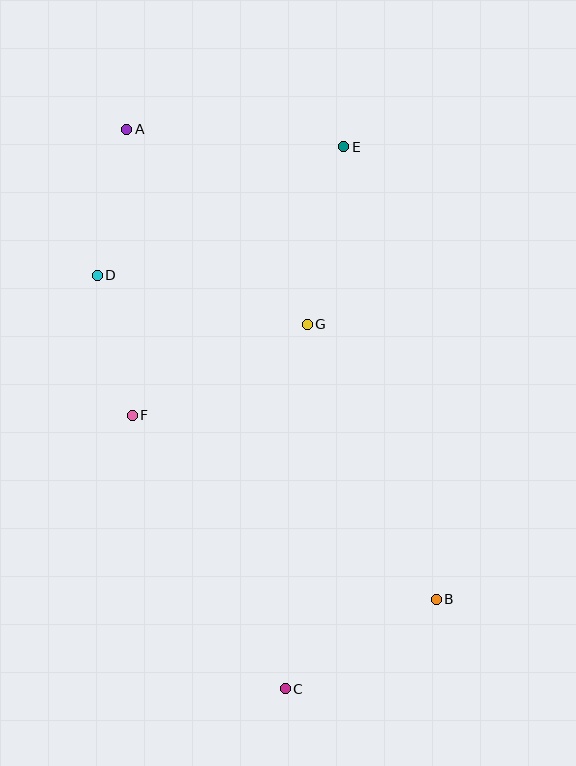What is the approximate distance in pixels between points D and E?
The distance between D and E is approximately 278 pixels.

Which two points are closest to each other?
Points D and F are closest to each other.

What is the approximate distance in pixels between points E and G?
The distance between E and G is approximately 182 pixels.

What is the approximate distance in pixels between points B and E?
The distance between B and E is approximately 462 pixels.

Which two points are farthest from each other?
Points A and C are farthest from each other.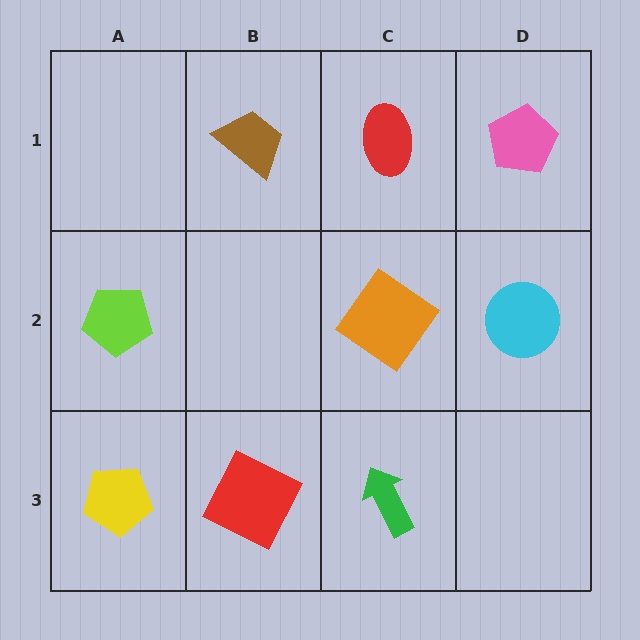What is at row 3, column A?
A yellow pentagon.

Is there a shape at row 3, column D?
No, that cell is empty.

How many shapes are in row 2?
3 shapes.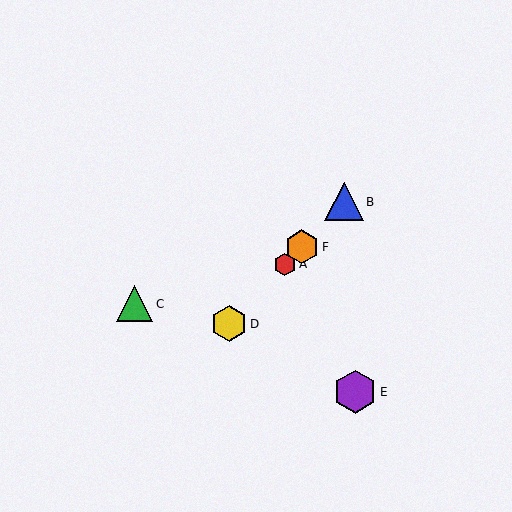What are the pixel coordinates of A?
Object A is at (285, 264).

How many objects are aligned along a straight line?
4 objects (A, B, D, F) are aligned along a straight line.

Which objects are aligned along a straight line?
Objects A, B, D, F are aligned along a straight line.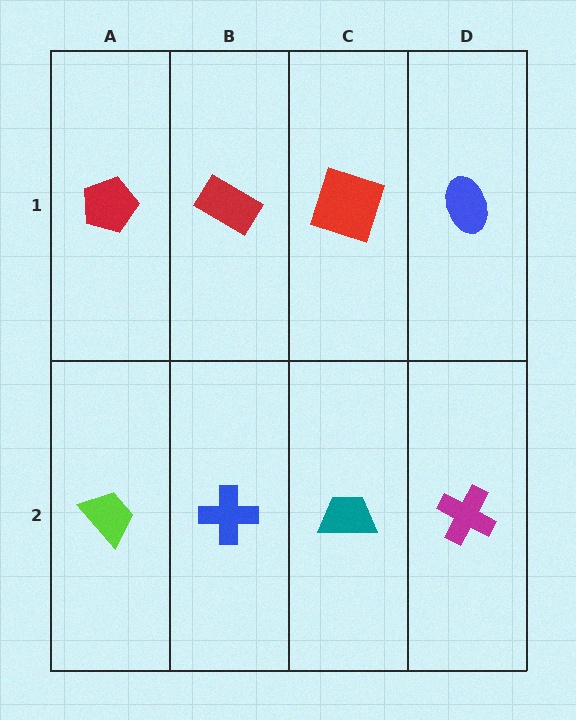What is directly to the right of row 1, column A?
A red rectangle.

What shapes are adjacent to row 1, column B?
A blue cross (row 2, column B), a red pentagon (row 1, column A), a red square (row 1, column C).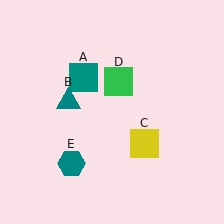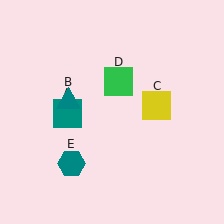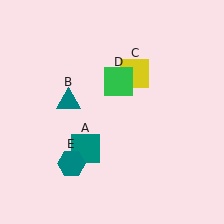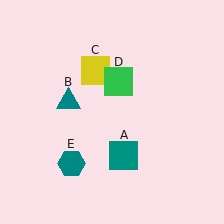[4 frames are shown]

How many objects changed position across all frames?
2 objects changed position: teal square (object A), yellow square (object C).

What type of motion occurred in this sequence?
The teal square (object A), yellow square (object C) rotated counterclockwise around the center of the scene.